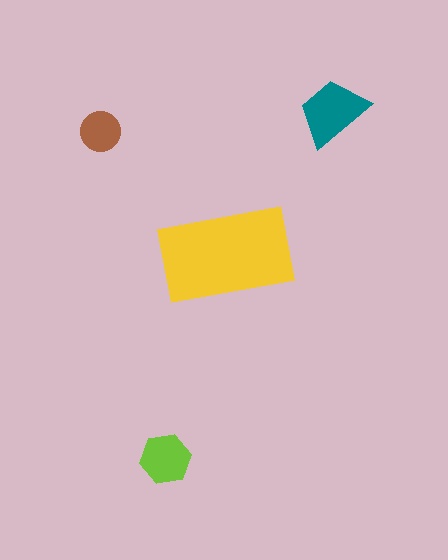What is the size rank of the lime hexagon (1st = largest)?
3rd.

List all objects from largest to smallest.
The yellow rectangle, the teal trapezoid, the lime hexagon, the brown circle.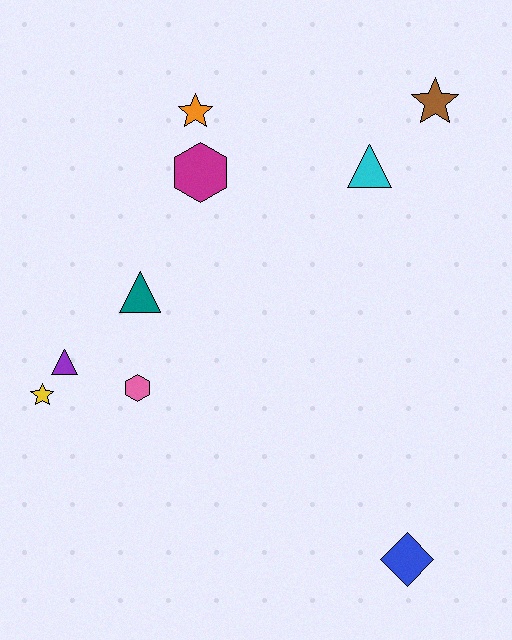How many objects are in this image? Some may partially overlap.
There are 9 objects.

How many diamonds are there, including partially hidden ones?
There is 1 diamond.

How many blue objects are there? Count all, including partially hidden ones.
There is 1 blue object.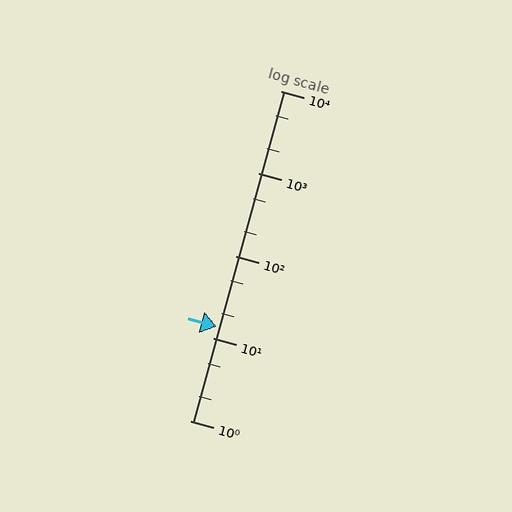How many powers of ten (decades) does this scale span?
The scale spans 4 decades, from 1 to 10000.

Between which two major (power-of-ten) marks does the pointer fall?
The pointer is between 10 and 100.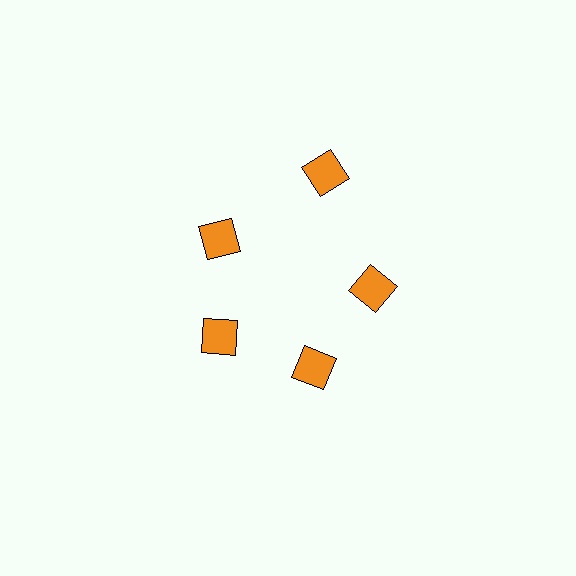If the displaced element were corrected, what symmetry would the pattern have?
It would have 5-fold rotational symmetry — the pattern would map onto itself every 72 degrees.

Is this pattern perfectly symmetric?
No. The 5 orange diamonds are arranged in a ring, but one element near the 1 o'clock position is pushed outward from the center, breaking the 5-fold rotational symmetry.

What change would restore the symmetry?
The symmetry would be restored by moving it inward, back onto the ring so that all 5 diamonds sit at equal angles and equal distance from the center.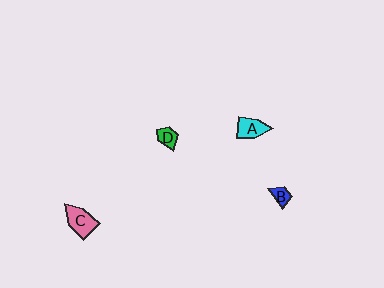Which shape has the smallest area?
Shape B (blue).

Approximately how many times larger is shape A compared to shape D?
Approximately 1.6 times.